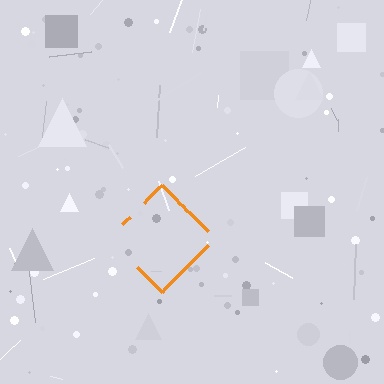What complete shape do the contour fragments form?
The contour fragments form a diamond.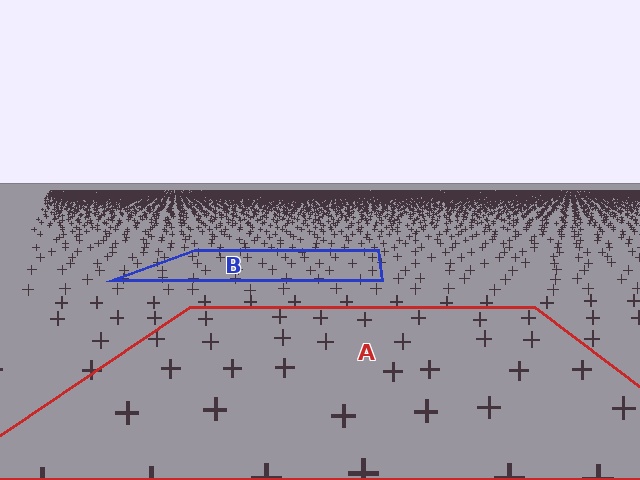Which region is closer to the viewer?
Region A is closer. The texture elements there are larger and more spread out.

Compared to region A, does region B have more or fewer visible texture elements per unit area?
Region B has more texture elements per unit area — they are packed more densely because it is farther away.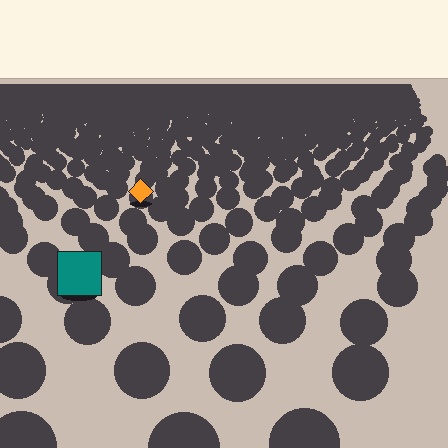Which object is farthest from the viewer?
The orange diamond is farthest from the viewer. It appears smaller and the ground texture around it is denser.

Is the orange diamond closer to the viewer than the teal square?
No. The teal square is closer — you can tell from the texture gradient: the ground texture is coarser near it.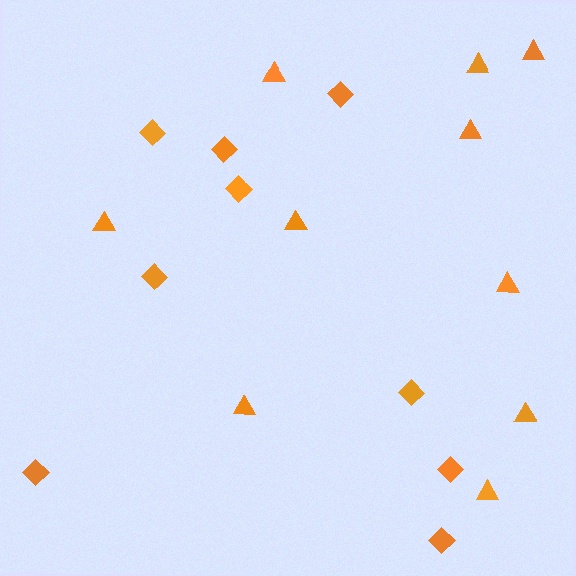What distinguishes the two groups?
There are 2 groups: one group of diamonds (9) and one group of triangles (10).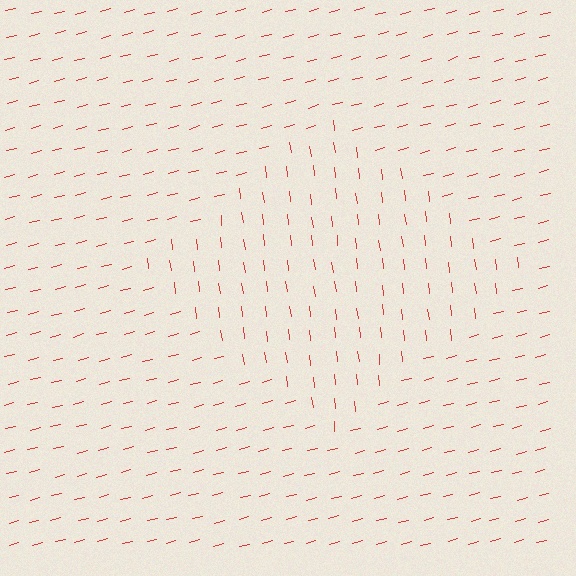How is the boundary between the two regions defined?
The boundary is defined purely by a change in line orientation (approximately 82 degrees difference). All lines are the same color and thickness.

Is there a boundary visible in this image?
Yes, there is a texture boundary formed by a change in line orientation.